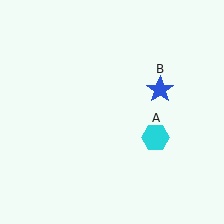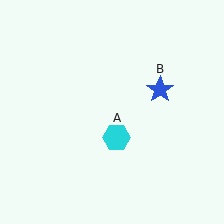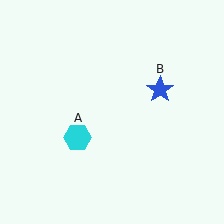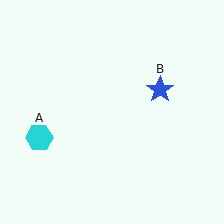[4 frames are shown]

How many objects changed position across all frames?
1 object changed position: cyan hexagon (object A).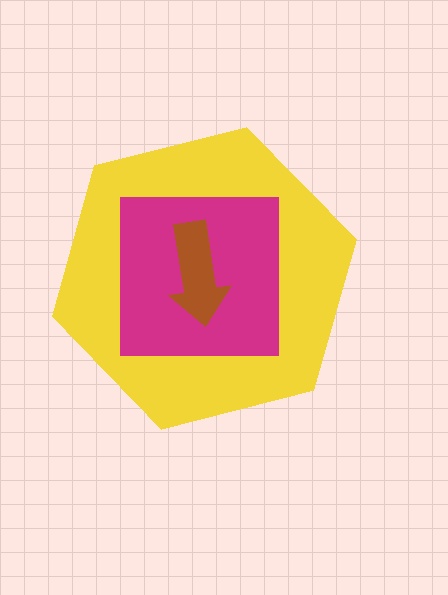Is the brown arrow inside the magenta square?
Yes.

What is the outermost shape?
The yellow hexagon.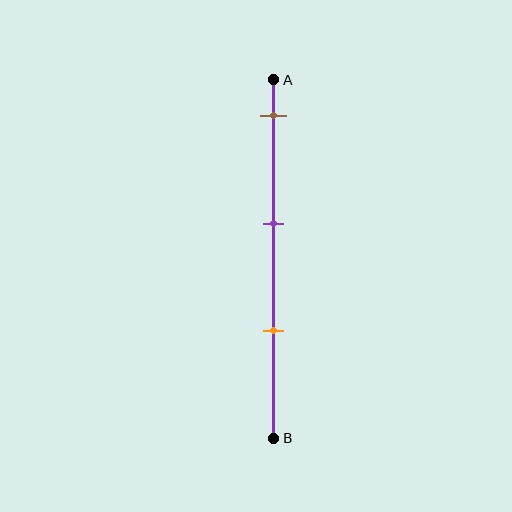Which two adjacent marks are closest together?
The purple and orange marks are the closest adjacent pair.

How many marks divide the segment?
There are 3 marks dividing the segment.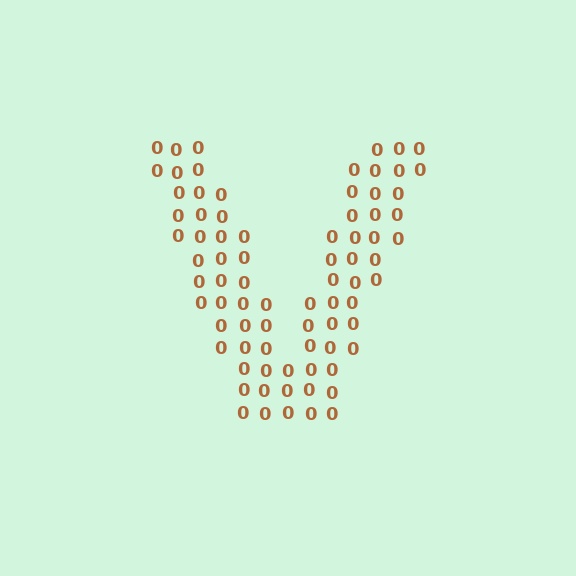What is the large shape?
The large shape is the letter V.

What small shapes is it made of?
It is made of small digit 0's.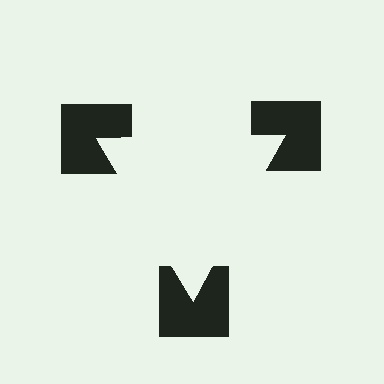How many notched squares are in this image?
There are 3 — one at each vertex of the illusory triangle.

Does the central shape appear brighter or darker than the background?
It typically appears slightly brighter than the background, even though no actual brightness change is drawn.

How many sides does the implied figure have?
3 sides.